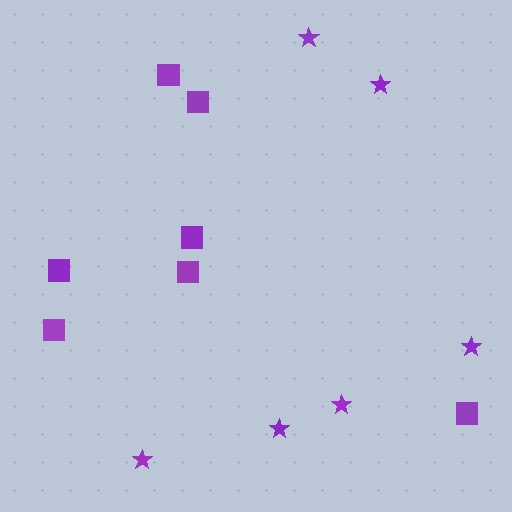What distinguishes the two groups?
There are 2 groups: one group of stars (6) and one group of squares (7).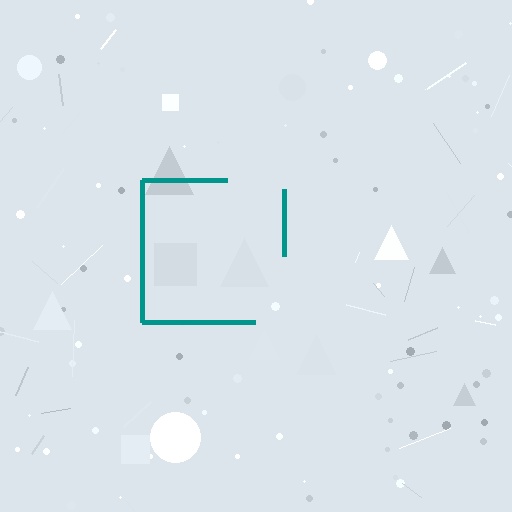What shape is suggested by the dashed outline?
The dashed outline suggests a square.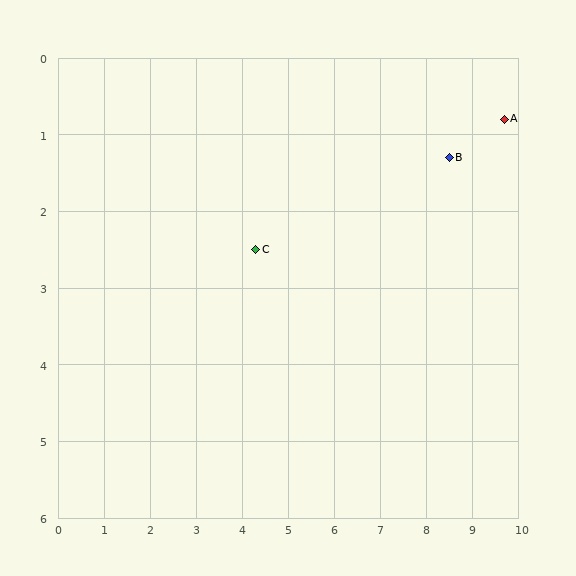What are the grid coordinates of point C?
Point C is at approximately (4.3, 2.5).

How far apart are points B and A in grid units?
Points B and A are about 1.3 grid units apart.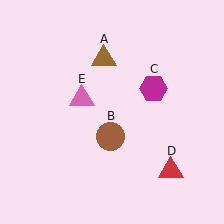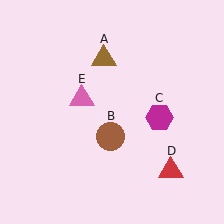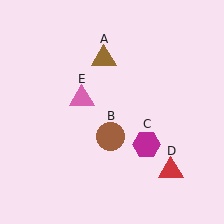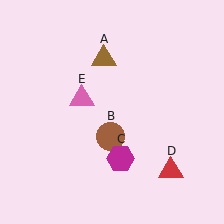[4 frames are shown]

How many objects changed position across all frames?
1 object changed position: magenta hexagon (object C).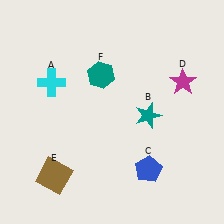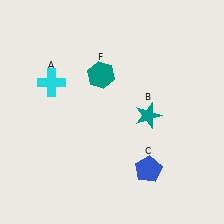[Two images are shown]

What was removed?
The brown square (E), the magenta star (D) were removed in Image 2.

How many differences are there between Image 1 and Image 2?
There are 2 differences between the two images.